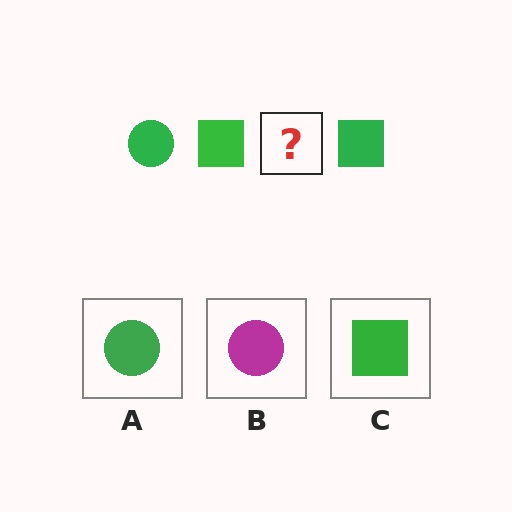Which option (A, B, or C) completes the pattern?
A.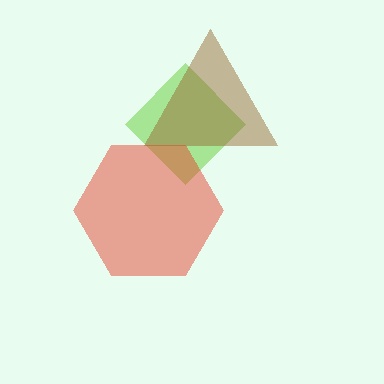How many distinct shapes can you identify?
There are 3 distinct shapes: a lime diamond, a brown triangle, a red hexagon.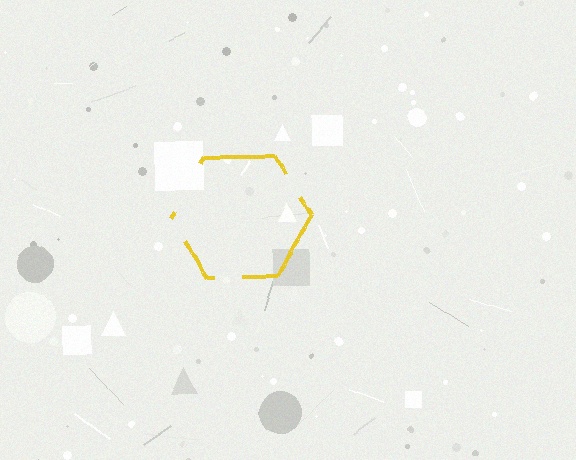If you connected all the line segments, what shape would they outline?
They would outline a hexagon.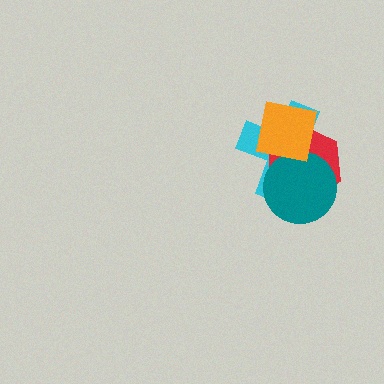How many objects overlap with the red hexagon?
3 objects overlap with the red hexagon.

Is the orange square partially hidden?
No, no other shape covers it.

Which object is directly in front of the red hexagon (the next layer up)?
The teal circle is directly in front of the red hexagon.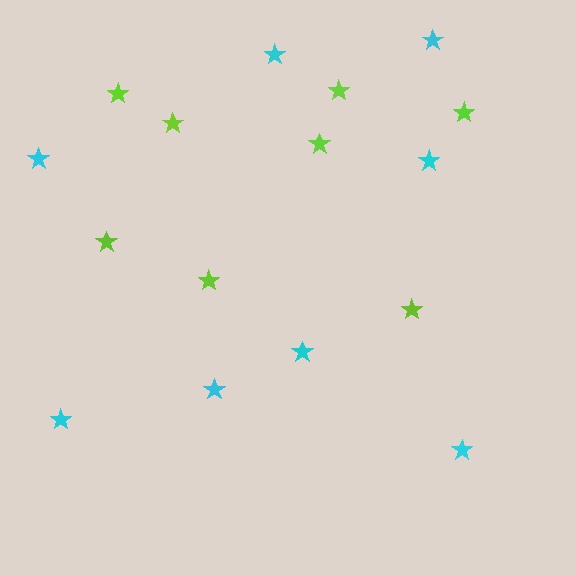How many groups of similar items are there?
There are 2 groups: one group of cyan stars (8) and one group of lime stars (8).